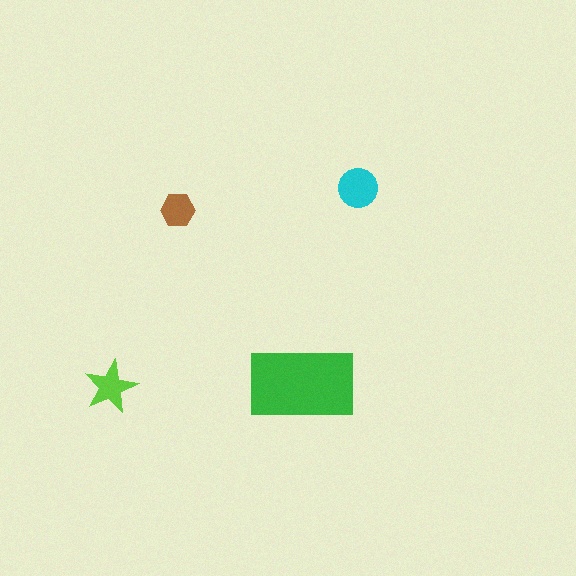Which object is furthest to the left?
The lime star is leftmost.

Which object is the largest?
The green rectangle.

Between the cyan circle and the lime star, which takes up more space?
The cyan circle.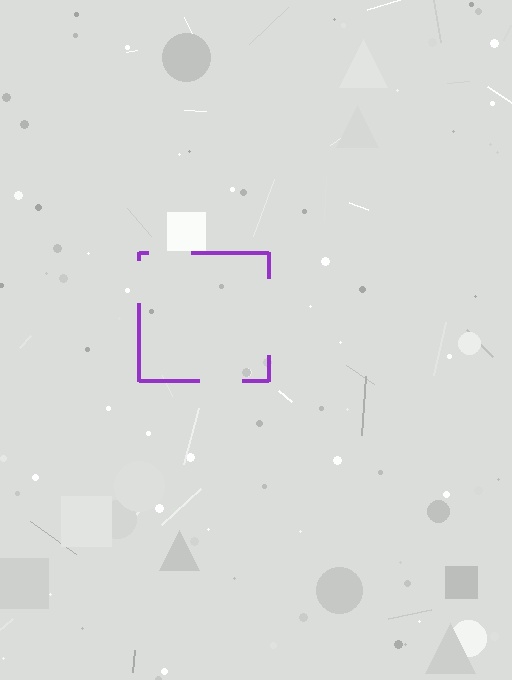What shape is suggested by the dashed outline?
The dashed outline suggests a square.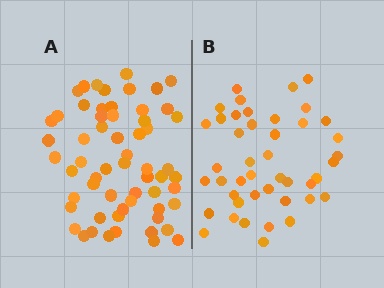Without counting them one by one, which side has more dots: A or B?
Region A (the left region) has more dots.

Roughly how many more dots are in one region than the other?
Region A has approximately 15 more dots than region B.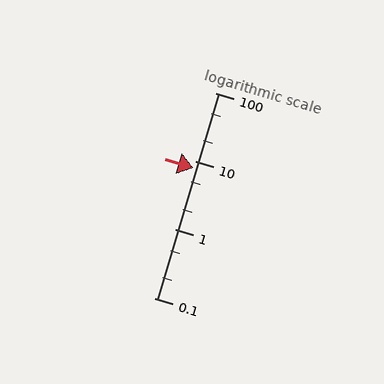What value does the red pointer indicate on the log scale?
The pointer indicates approximately 8.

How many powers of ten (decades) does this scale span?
The scale spans 3 decades, from 0.1 to 100.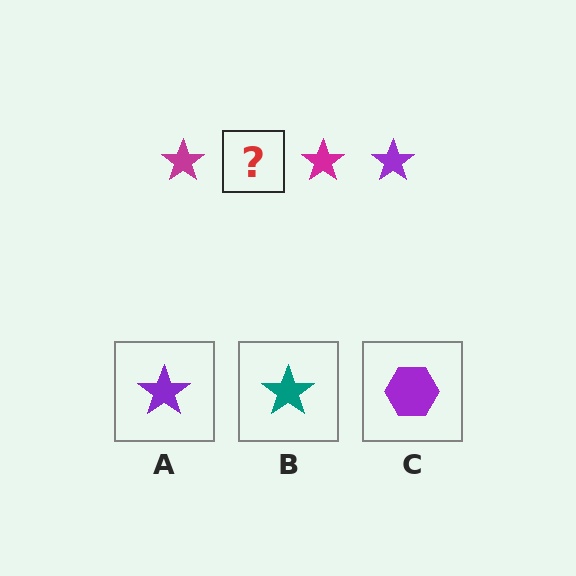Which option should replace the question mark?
Option A.